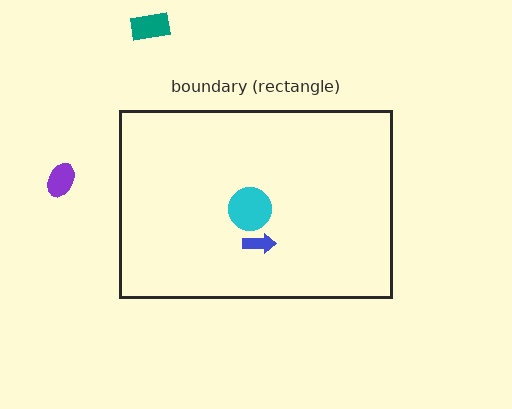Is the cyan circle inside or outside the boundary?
Inside.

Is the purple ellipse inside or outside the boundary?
Outside.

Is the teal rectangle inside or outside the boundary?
Outside.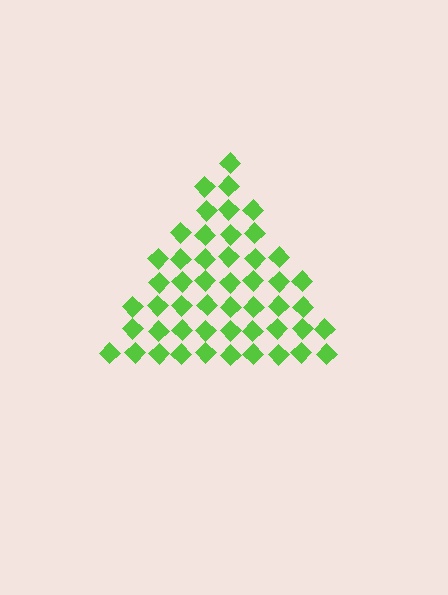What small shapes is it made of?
It is made of small diamonds.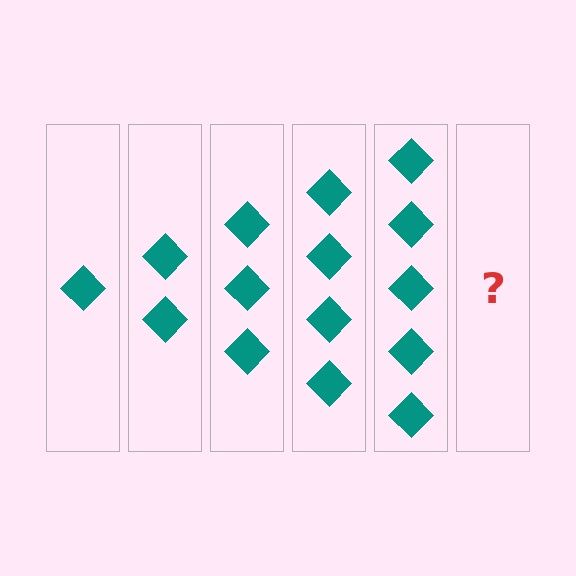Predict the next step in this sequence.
The next step is 6 diamonds.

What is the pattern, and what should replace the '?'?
The pattern is that each step adds one more diamond. The '?' should be 6 diamonds.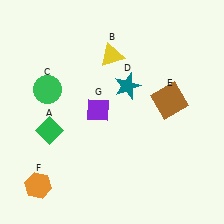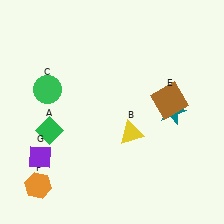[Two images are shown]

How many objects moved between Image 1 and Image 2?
3 objects moved between the two images.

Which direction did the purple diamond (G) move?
The purple diamond (G) moved left.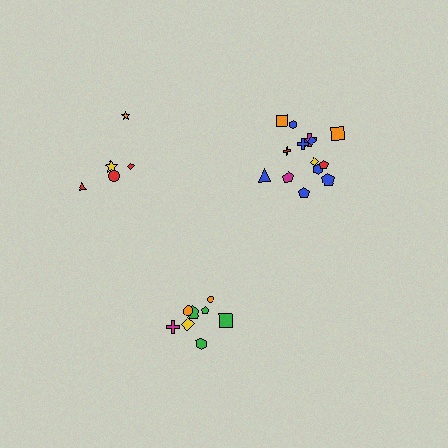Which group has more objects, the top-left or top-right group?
The top-right group.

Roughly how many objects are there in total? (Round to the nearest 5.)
Roughly 30 objects in total.